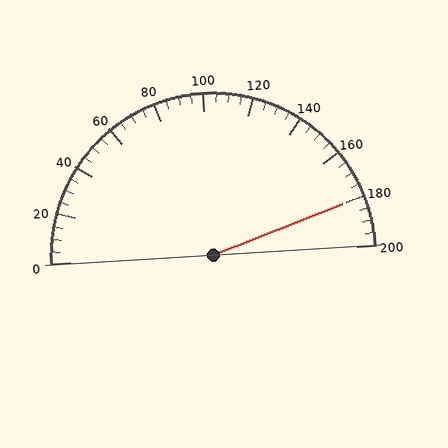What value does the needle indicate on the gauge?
The needle indicates approximately 180.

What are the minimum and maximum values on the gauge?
The gauge ranges from 0 to 200.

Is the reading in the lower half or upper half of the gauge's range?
The reading is in the upper half of the range (0 to 200).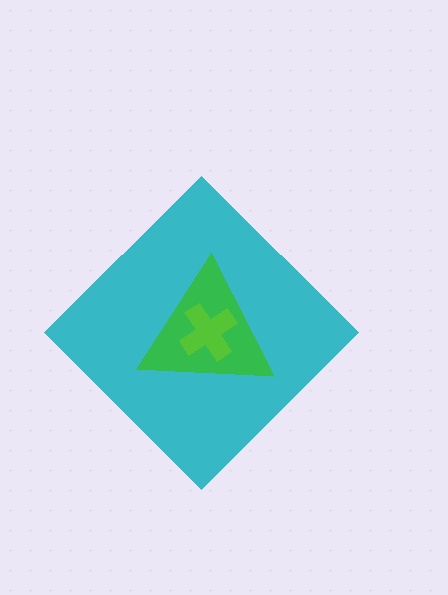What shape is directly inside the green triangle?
The lime cross.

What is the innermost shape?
The lime cross.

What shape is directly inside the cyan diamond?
The green triangle.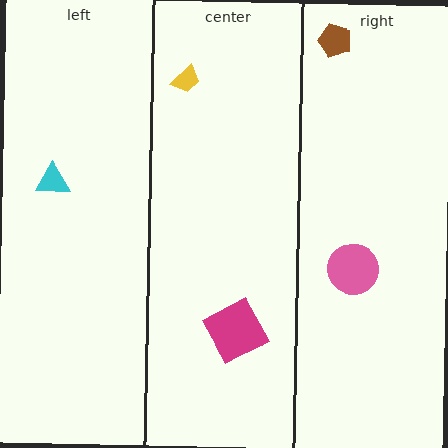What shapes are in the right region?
The brown pentagon, the pink circle.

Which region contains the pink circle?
The right region.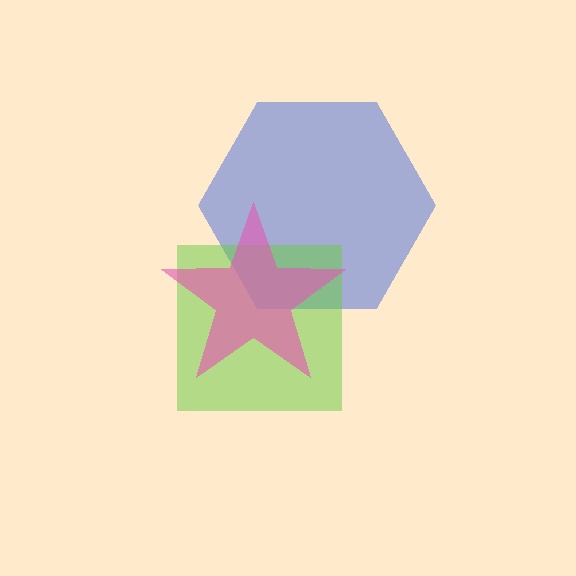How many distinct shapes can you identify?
There are 3 distinct shapes: a blue hexagon, a lime square, a pink star.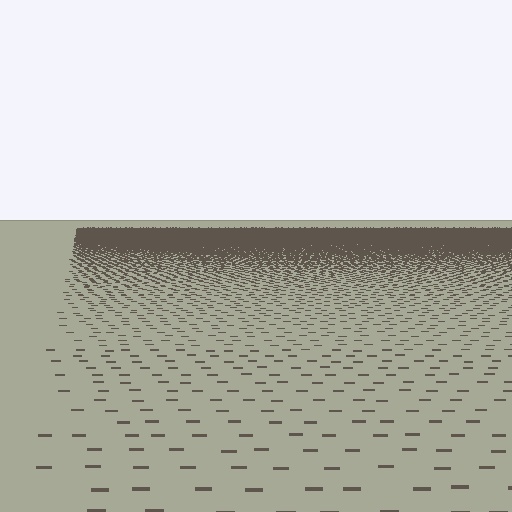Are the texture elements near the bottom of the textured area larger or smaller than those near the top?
Larger. Near the bottom, elements are closer to the viewer and appear at a bigger on-screen size.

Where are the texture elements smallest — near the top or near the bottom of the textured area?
Near the top.